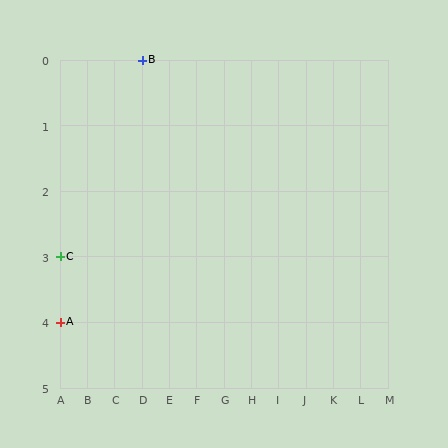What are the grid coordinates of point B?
Point B is at grid coordinates (D, 0).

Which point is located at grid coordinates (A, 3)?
Point C is at (A, 3).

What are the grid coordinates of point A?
Point A is at grid coordinates (A, 4).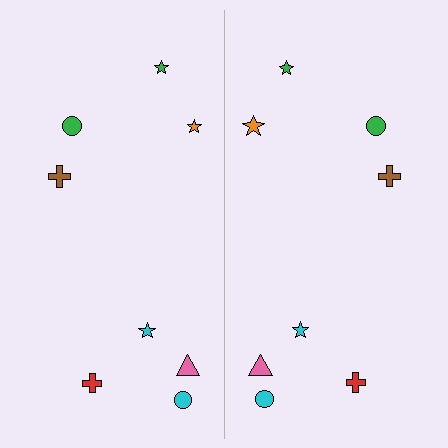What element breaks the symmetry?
The orange star on the right side has a different size than its mirror counterpart.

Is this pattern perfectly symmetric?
No, the pattern is not perfectly symmetric. The orange star on the right side has a different size than its mirror counterpart.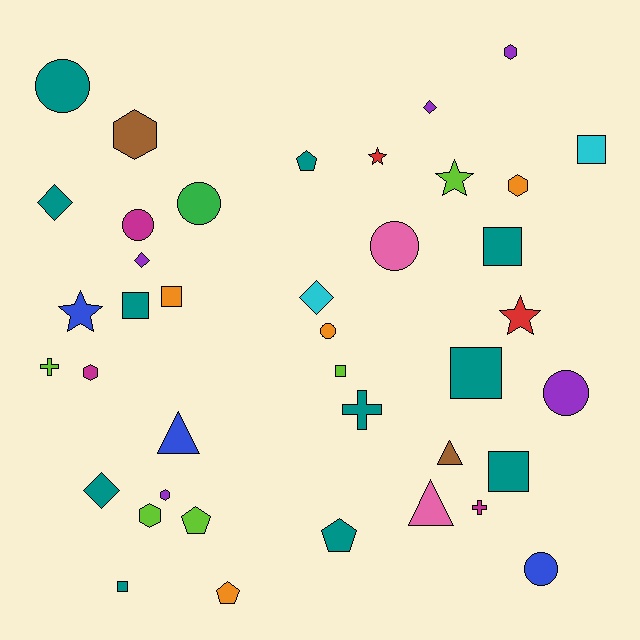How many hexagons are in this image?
There are 6 hexagons.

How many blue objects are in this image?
There are 3 blue objects.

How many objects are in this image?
There are 40 objects.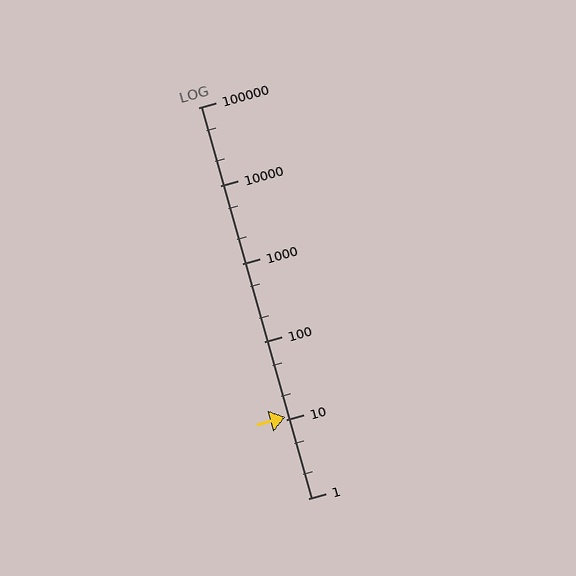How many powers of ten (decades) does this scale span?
The scale spans 5 decades, from 1 to 100000.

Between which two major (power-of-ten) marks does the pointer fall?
The pointer is between 10 and 100.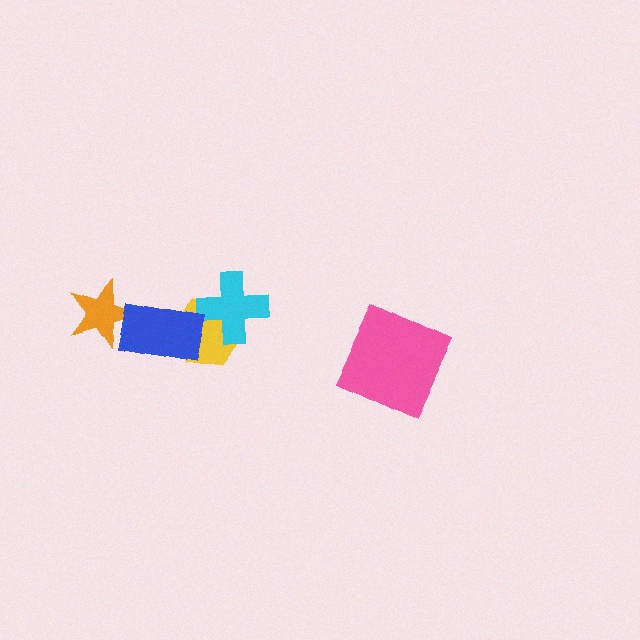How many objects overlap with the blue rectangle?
2 objects overlap with the blue rectangle.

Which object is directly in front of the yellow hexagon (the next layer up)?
The cyan cross is directly in front of the yellow hexagon.